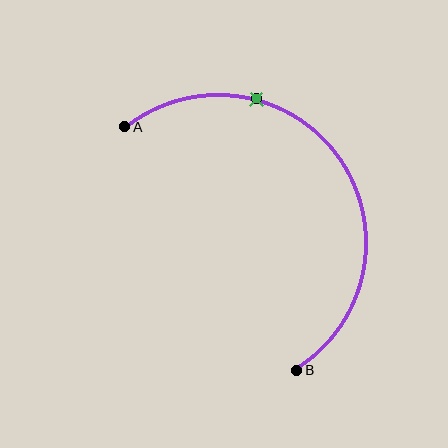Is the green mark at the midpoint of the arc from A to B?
No. The green mark lies on the arc but is closer to endpoint A. The arc midpoint would be at the point on the curve equidistant along the arc from both A and B.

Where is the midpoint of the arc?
The arc midpoint is the point on the curve farthest from the straight line joining A and B. It sits above and to the right of that line.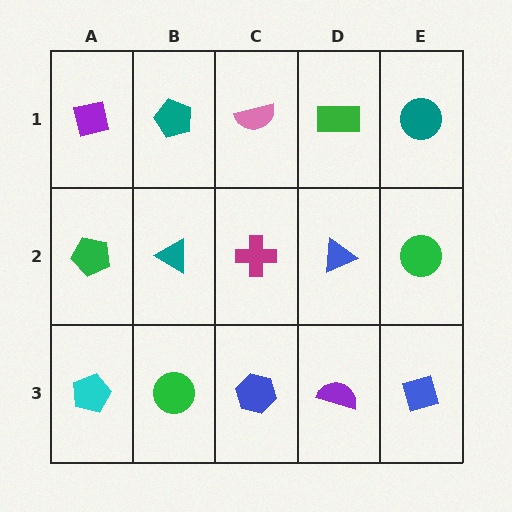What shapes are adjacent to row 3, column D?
A blue triangle (row 2, column D), a blue hexagon (row 3, column C), a blue diamond (row 3, column E).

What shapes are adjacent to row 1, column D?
A blue triangle (row 2, column D), a pink semicircle (row 1, column C), a teal circle (row 1, column E).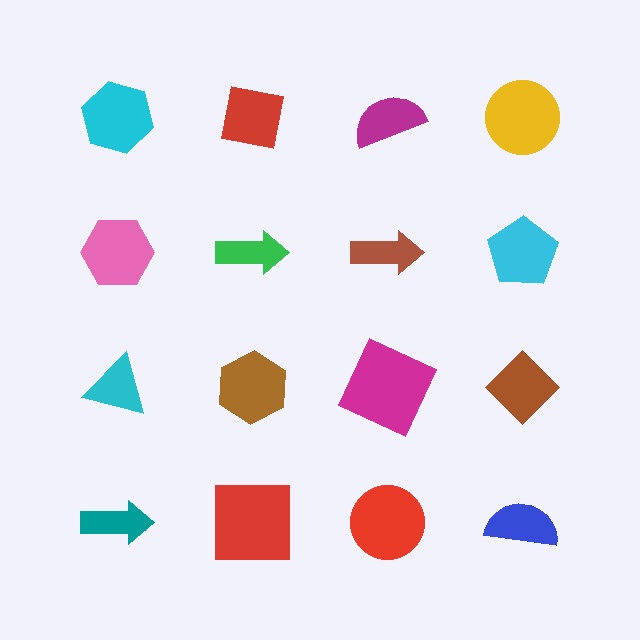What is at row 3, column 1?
A cyan triangle.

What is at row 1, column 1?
A cyan hexagon.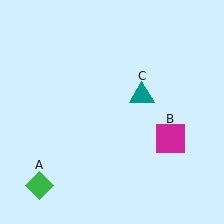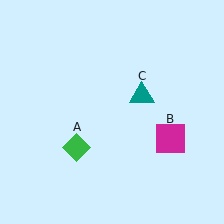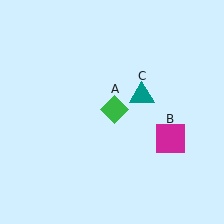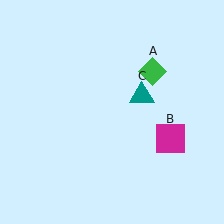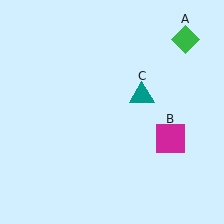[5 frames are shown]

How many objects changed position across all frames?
1 object changed position: green diamond (object A).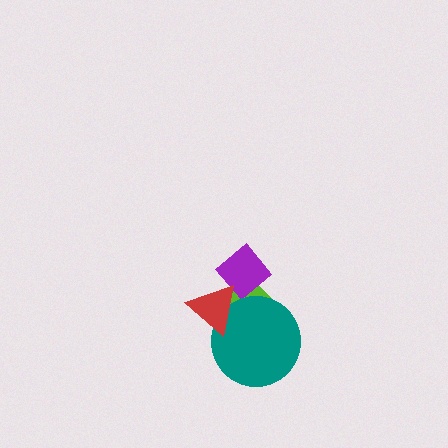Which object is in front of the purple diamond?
The red triangle is in front of the purple diamond.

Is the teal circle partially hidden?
Yes, it is partially covered by another shape.